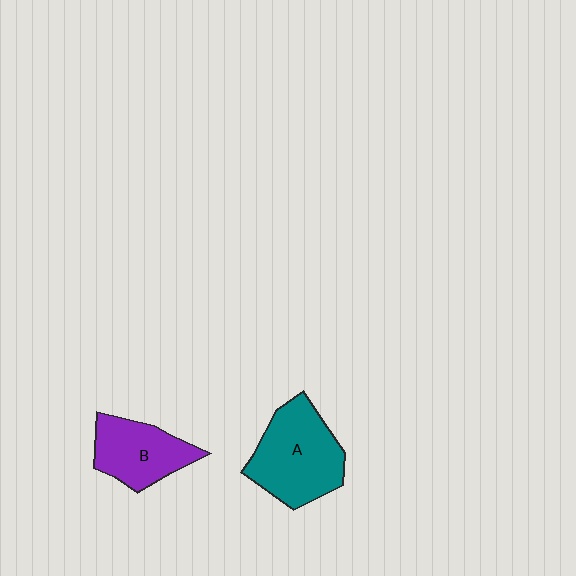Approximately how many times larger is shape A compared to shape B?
Approximately 1.4 times.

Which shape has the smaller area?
Shape B (purple).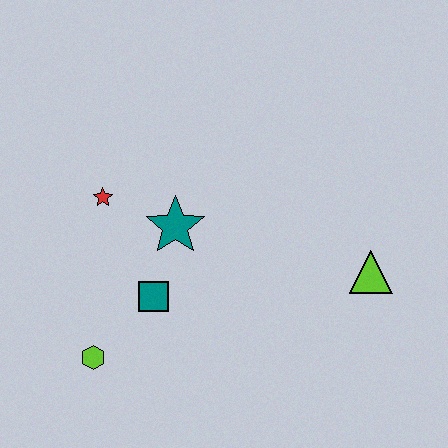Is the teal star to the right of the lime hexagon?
Yes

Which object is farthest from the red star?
The lime triangle is farthest from the red star.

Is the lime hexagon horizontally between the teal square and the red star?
No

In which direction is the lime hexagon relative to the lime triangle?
The lime hexagon is to the left of the lime triangle.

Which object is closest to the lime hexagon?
The teal square is closest to the lime hexagon.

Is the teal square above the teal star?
No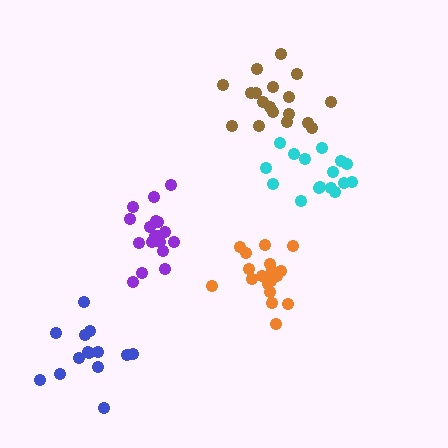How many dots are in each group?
Group 1: 18 dots, Group 2: 14 dots, Group 3: 18 dots, Group 4: 18 dots, Group 5: 16 dots (84 total).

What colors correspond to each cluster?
The clusters are colored: purple, blue, brown, orange, cyan.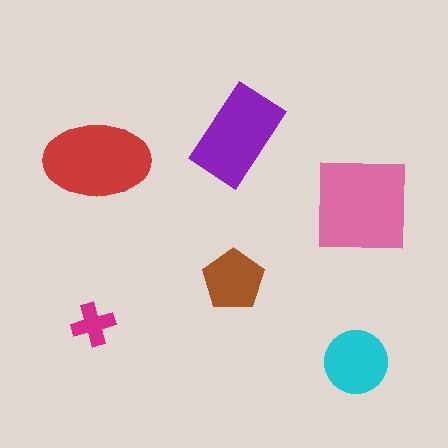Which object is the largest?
The pink square.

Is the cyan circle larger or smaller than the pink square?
Smaller.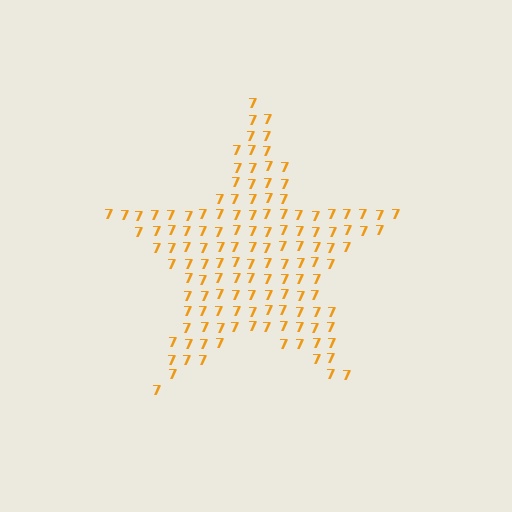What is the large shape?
The large shape is a star.